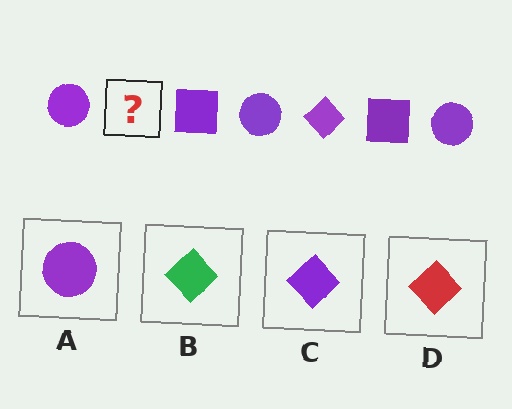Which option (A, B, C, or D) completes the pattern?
C.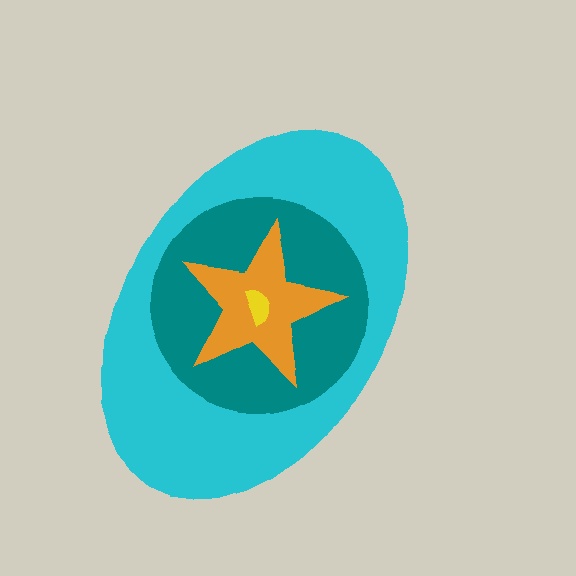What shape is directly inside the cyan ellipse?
The teal circle.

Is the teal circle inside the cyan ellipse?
Yes.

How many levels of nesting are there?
4.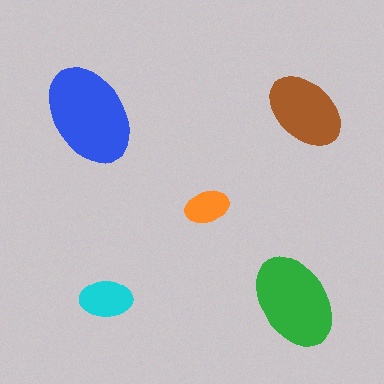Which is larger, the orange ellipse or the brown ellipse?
The brown one.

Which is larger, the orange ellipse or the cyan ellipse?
The cyan one.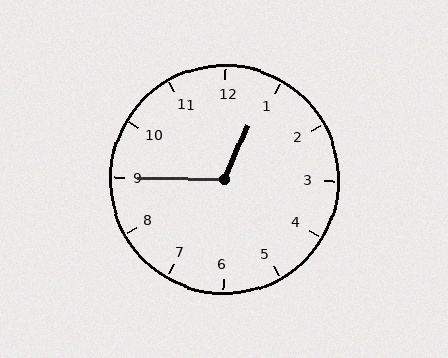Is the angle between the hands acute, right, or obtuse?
It is obtuse.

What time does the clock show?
12:45.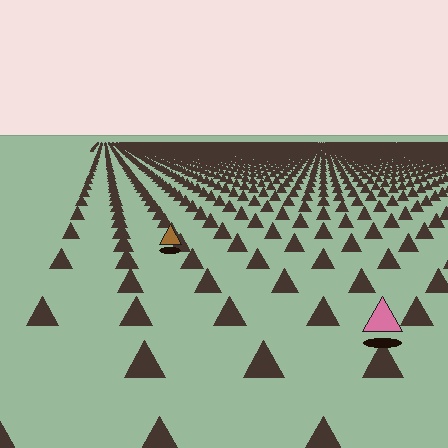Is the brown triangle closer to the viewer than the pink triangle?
No. The pink triangle is closer — you can tell from the texture gradient: the ground texture is coarser near it.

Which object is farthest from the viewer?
The brown triangle is farthest from the viewer. It appears smaller and the ground texture around it is denser.